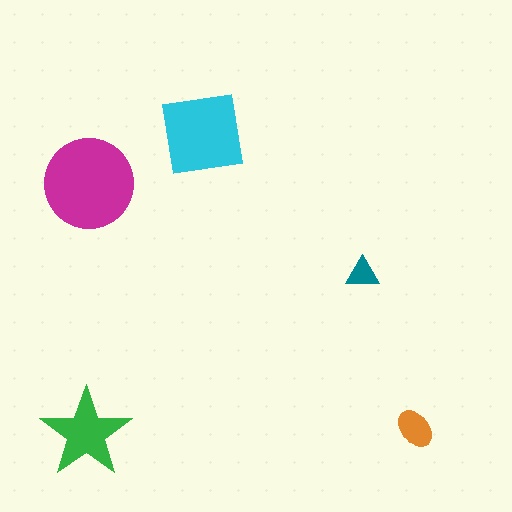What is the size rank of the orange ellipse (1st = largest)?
4th.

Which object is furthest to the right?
The orange ellipse is rightmost.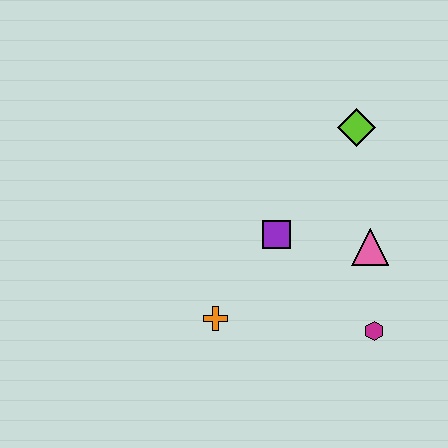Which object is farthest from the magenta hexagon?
The lime diamond is farthest from the magenta hexagon.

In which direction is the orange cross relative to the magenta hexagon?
The orange cross is to the left of the magenta hexagon.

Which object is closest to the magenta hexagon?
The pink triangle is closest to the magenta hexagon.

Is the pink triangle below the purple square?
Yes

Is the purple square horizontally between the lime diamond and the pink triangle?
No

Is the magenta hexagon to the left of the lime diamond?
No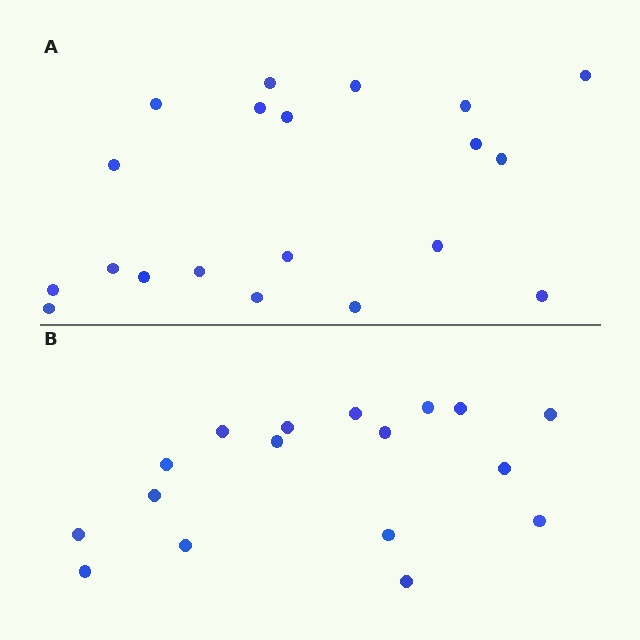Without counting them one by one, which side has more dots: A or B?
Region A (the top region) has more dots.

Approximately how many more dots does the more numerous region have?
Region A has just a few more — roughly 2 or 3 more dots than region B.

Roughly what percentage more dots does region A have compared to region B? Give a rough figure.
About 20% more.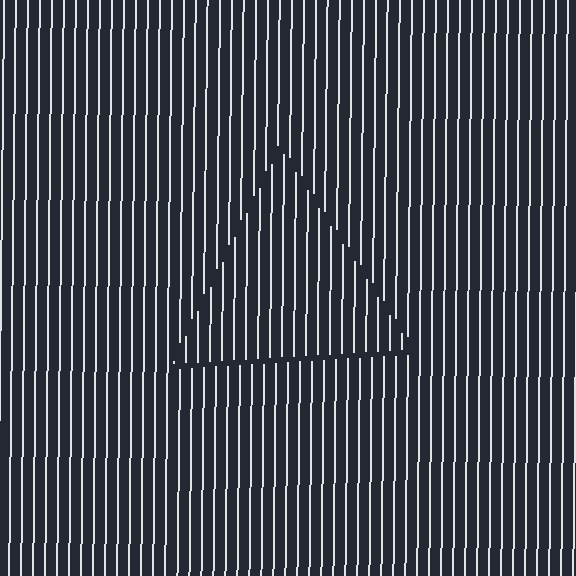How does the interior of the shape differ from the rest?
The interior of the shape contains the same grating, shifted by half a period — the contour is defined by the phase discontinuity where line-ends from the inner and outer gratings abut.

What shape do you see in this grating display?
An illusory triangle. The interior of the shape contains the same grating, shifted by half a period — the contour is defined by the phase discontinuity where line-ends from the inner and outer gratings abut.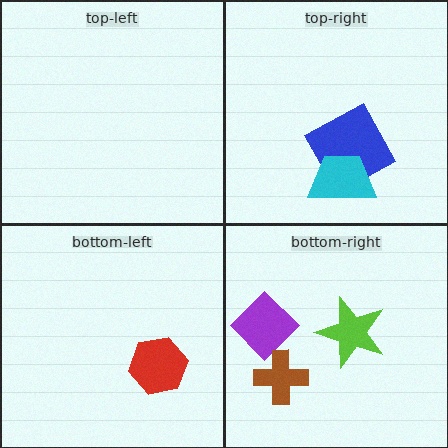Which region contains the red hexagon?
The bottom-left region.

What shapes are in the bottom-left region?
The red hexagon.